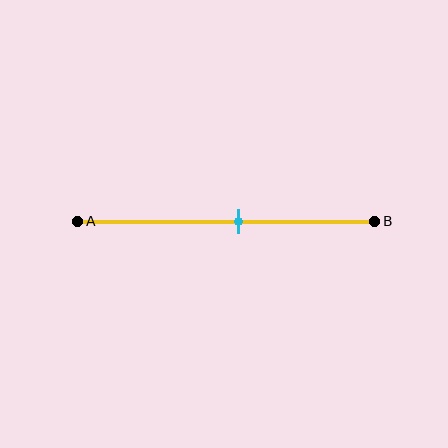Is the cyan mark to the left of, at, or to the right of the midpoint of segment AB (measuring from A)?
The cyan mark is to the right of the midpoint of segment AB.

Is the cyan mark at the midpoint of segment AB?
No, the mark is at about 55% from A, not at the 50% midpoint.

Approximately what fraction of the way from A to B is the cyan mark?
The cyan mark is approximately 55% of the way from A to B.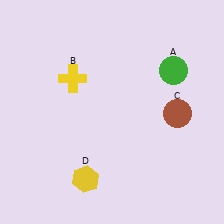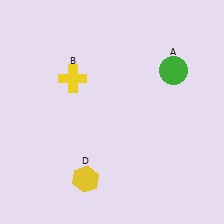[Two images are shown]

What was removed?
The brown circle (C) was removed in Image 2.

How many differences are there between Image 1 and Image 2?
There is 1 difference between the two images.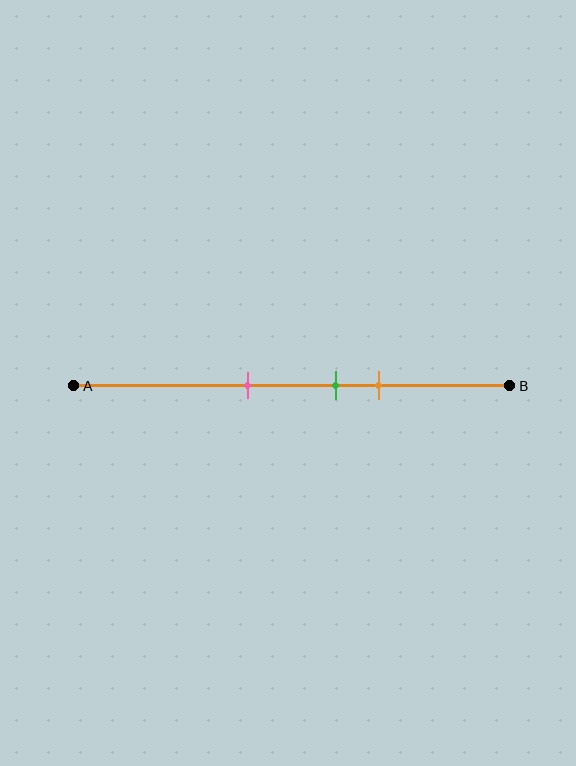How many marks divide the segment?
There are 3 marks dividing the segment.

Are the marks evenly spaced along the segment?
Yes, the marks are approximately evenly spaced.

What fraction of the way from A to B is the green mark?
The green mark is approximately 60% (0.6) of the way from A to B.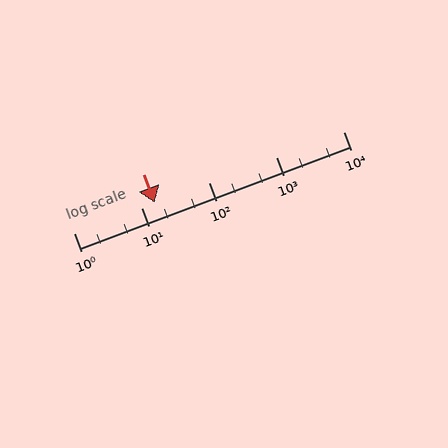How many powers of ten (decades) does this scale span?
The scale spans 4 decades, from 1 to 10000.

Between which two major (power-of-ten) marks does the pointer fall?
The pointer is between 10 and 100.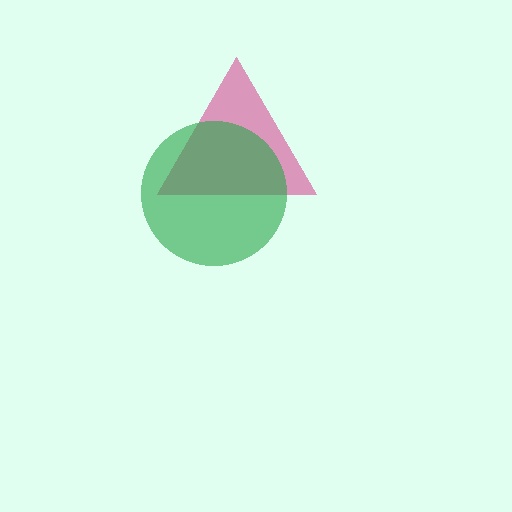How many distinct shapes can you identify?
There are 2 distinct shapes: a magenta triangle, a green circle.